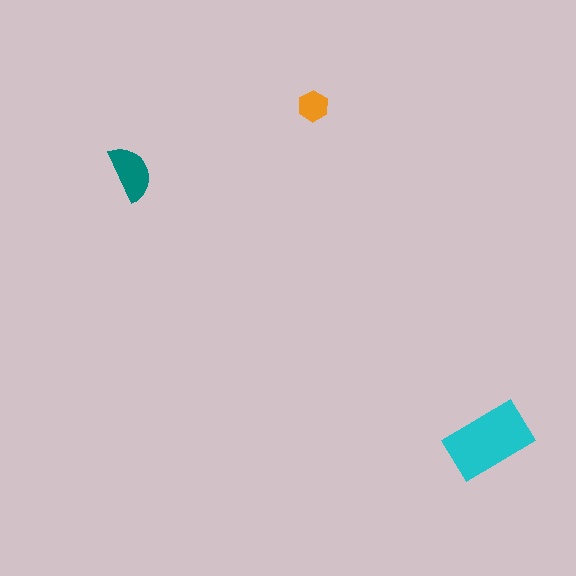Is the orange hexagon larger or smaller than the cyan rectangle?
Smaller.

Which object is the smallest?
The orange hexagon.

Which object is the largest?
The cyan rectangle.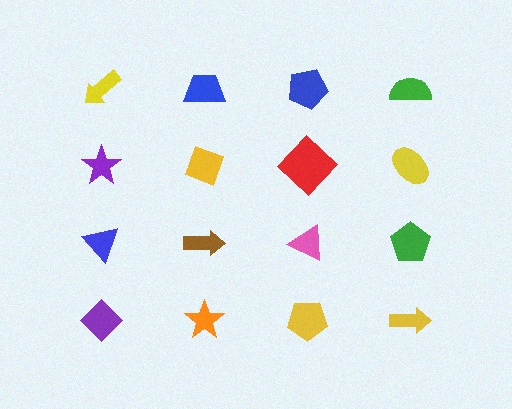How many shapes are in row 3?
4 shapes.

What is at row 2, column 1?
A purple star.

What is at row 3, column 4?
A green pentagon.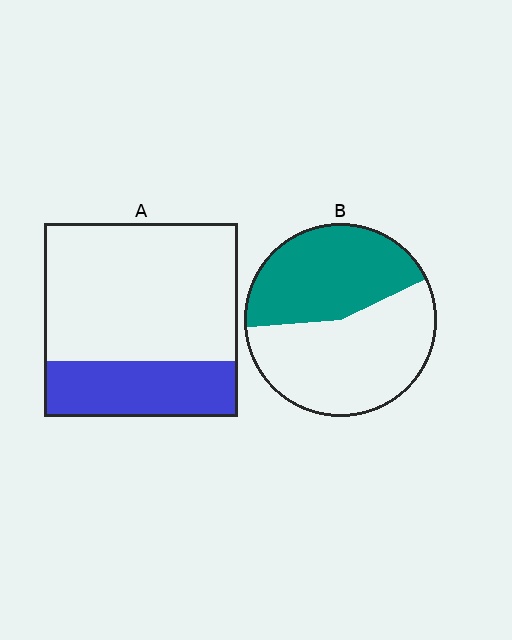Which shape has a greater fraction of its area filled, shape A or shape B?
Shape B.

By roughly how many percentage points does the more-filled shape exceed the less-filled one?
By roughly 15 percentage points (B over A).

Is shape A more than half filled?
No.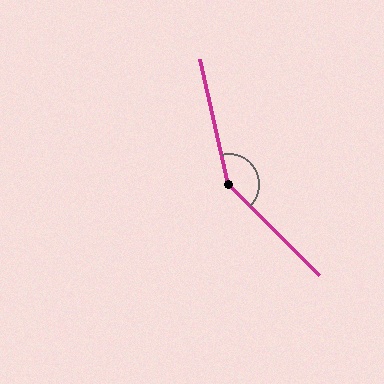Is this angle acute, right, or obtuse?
It is obtuse.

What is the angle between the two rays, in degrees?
Approximately 148 degrees.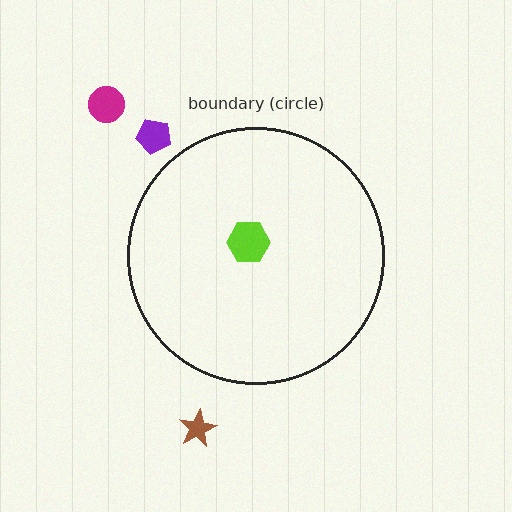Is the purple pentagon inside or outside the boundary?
Outside.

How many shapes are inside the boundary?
1 inside, 3 outside.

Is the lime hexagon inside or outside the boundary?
Inside.